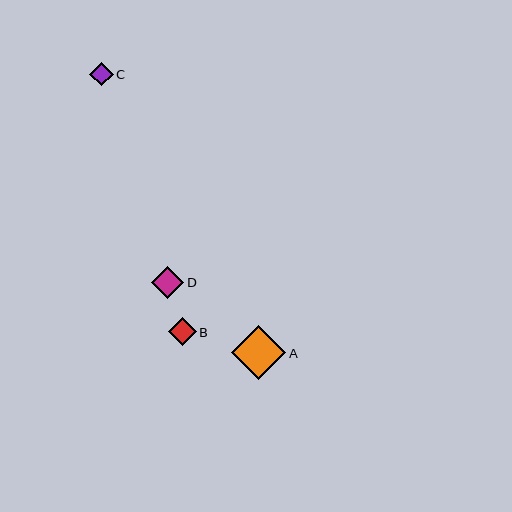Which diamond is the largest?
Diamond A is the largest with a size of approximately 54 pixels.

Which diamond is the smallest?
Diamond C is the smallest with a size of approximately 24 pixels.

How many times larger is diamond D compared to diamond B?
Diamond D is approximately 1.2 times the size of diamond B.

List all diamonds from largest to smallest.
From largest to smallest: A, D, B, C.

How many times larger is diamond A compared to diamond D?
Diamond A is approximately 1.7 times the size of diamond D.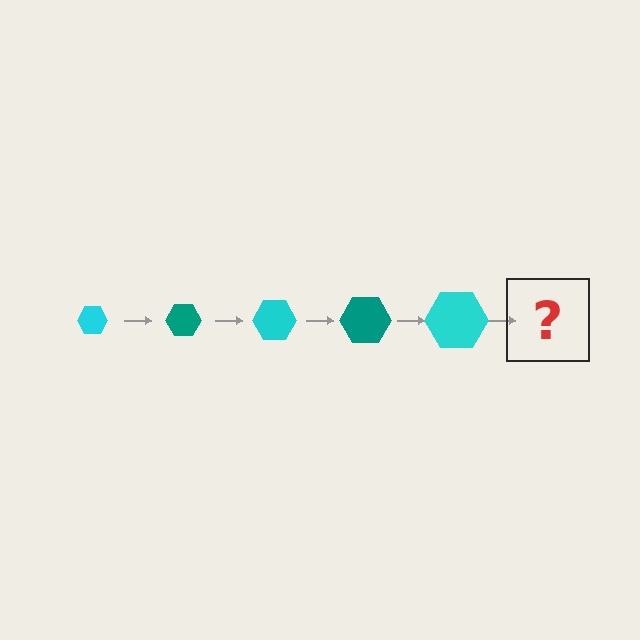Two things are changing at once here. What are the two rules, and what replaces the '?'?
The two rules are that the hexagon grows larger each step and the color cycles through cyan and teal. The '?' should be a teal hexagon, larger than the previous one.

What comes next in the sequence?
The next element should be a teal hexagon, larger than the previous one.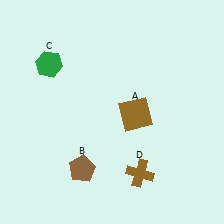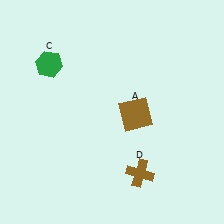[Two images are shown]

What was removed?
The brown pentagon (B) was removed in Image 2.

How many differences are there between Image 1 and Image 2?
There is 1 difference between the two images.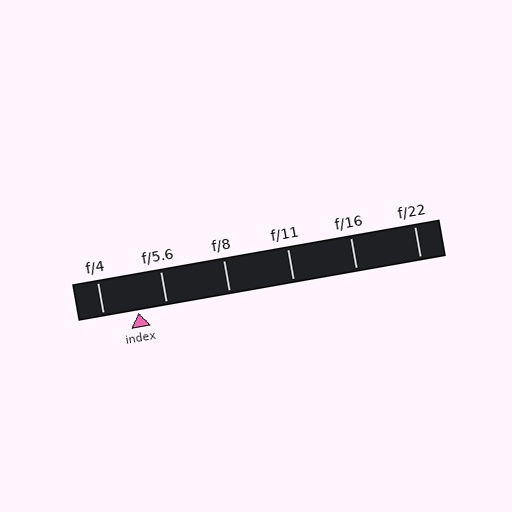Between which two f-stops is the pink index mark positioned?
The index mark is between f/4 and f/5.6.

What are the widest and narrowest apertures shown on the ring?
The widest aperture shown is f/4 and the narrowest is f/22.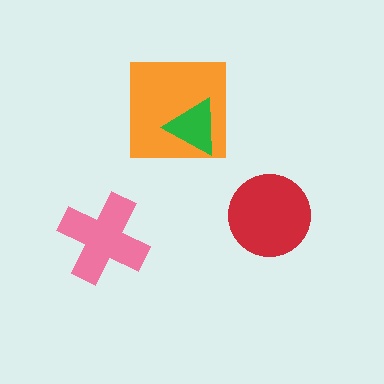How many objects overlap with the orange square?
1 object overlaps with the orange square.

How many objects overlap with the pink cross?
0 objects overlap with the pink cross.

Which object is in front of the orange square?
The green triangle is in front of the orange square.